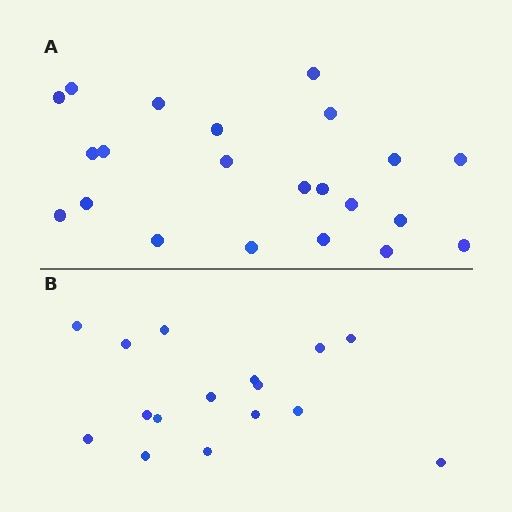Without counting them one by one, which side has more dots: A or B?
Region A (the top region) has more dots.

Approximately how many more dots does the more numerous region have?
Region A has about 6 more dots than region B.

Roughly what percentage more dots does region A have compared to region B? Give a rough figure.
About 40% more.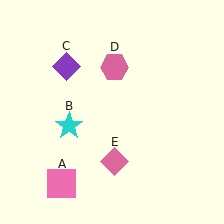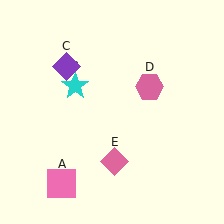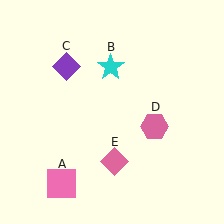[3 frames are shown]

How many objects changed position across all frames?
2 objects changed position: cyan star (object B), pink hexagon (object D).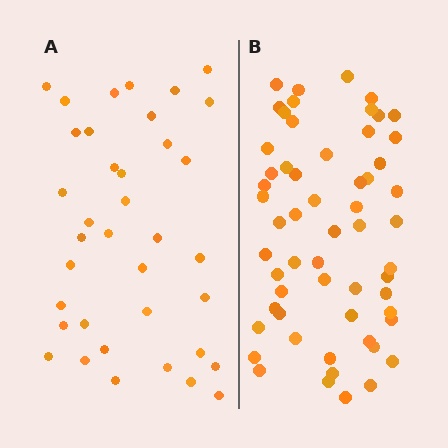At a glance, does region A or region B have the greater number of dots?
Region B (the right region) has more dots.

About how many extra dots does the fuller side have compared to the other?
Region B has approximately 20 more dots than region A.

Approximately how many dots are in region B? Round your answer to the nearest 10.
About 60 dots. (The exact count is 58, which rounds to 60.)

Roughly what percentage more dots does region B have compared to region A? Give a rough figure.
About 55% more.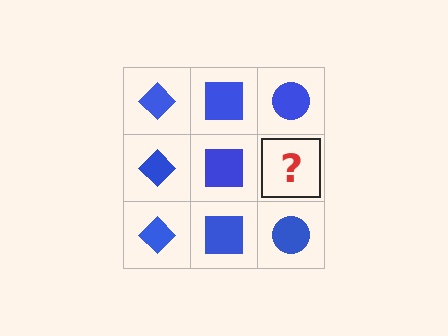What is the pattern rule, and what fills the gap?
The rule is that each column has a consistent shape. The gap should be filled with a blue circle.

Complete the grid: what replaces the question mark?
The question mark should be replaced with a blue circle.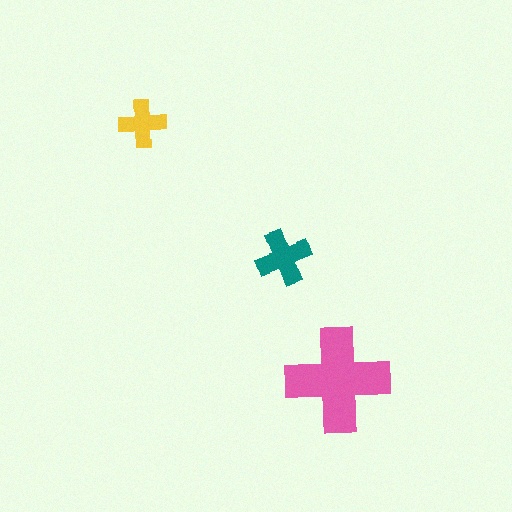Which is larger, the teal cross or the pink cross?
The pink one.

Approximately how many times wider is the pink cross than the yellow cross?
About 2 times wider.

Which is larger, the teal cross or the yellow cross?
The teal one.